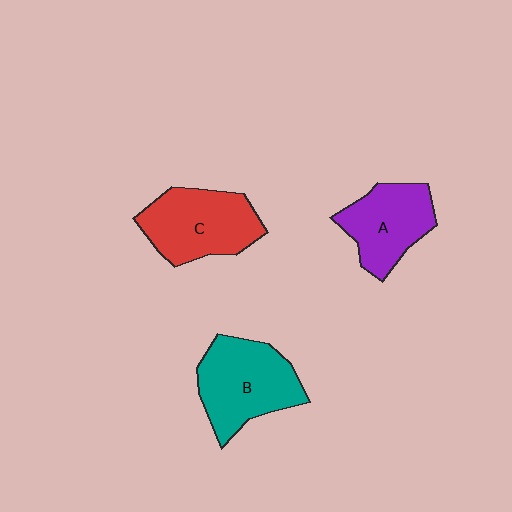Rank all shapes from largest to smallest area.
From largest to smallest: B (teal), C (red), A (purple).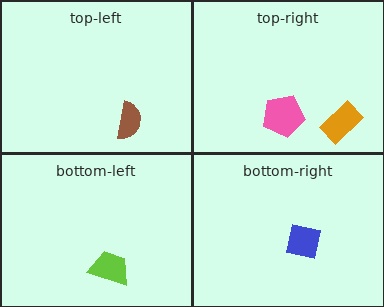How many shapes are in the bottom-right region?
1.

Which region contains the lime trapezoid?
The bottom-left region.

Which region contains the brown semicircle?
The top-left region.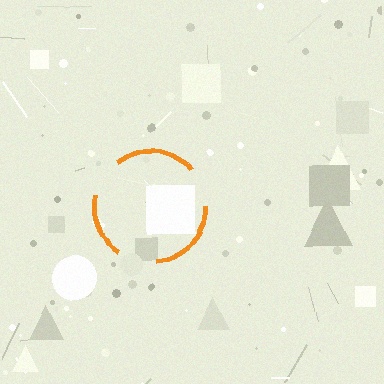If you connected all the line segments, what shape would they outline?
They would outline a circle.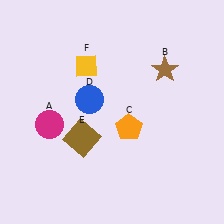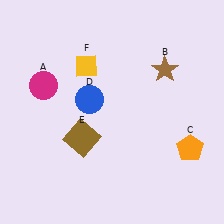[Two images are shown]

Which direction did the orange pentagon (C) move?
The orange pentagon (C) moved right.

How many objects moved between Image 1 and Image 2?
2 objects moved between the two images.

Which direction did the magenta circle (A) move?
The magenta circle (A) moved up.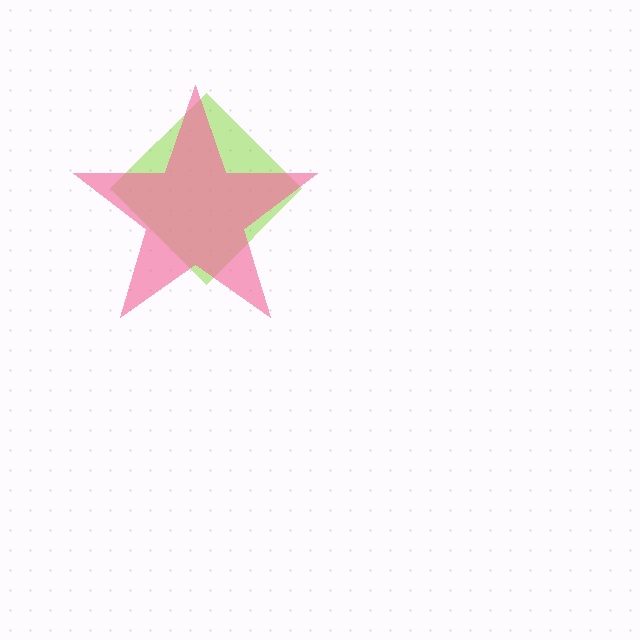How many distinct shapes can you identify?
There are 2 distinct shapes: a lime diamond, a pink star.